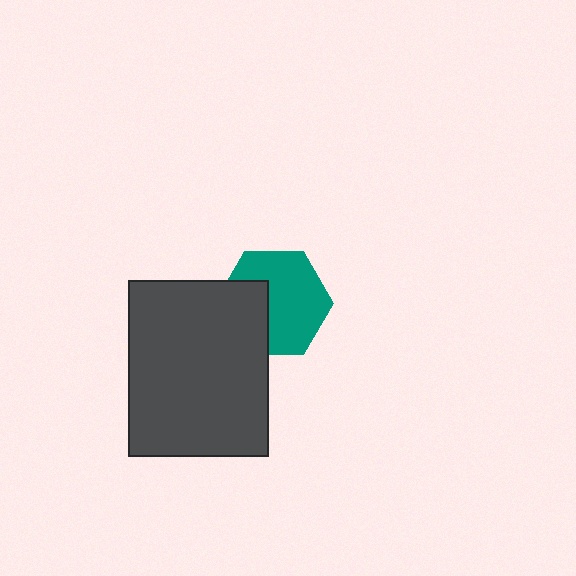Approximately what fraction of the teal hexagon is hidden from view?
Roughly 35% of the teal hexagon is hidden behind the dark gray rectangle.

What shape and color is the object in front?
The object in front is a dark gray rectangle.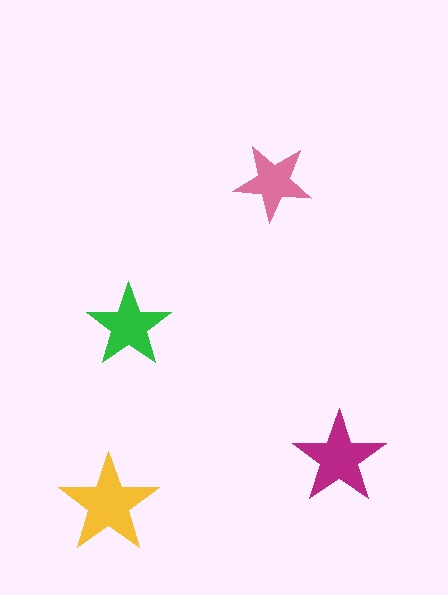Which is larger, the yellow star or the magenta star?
The yellow one.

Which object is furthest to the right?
The magenta star is rightmost.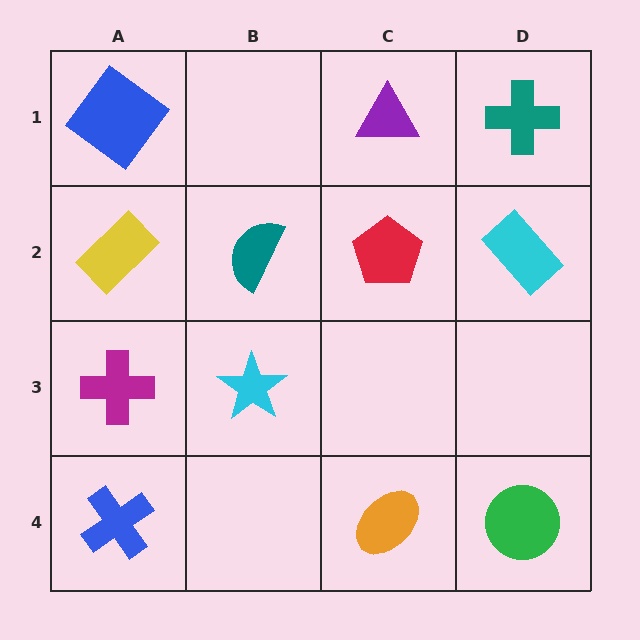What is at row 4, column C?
An orange ellipse.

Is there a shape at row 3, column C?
No, that cell is empty.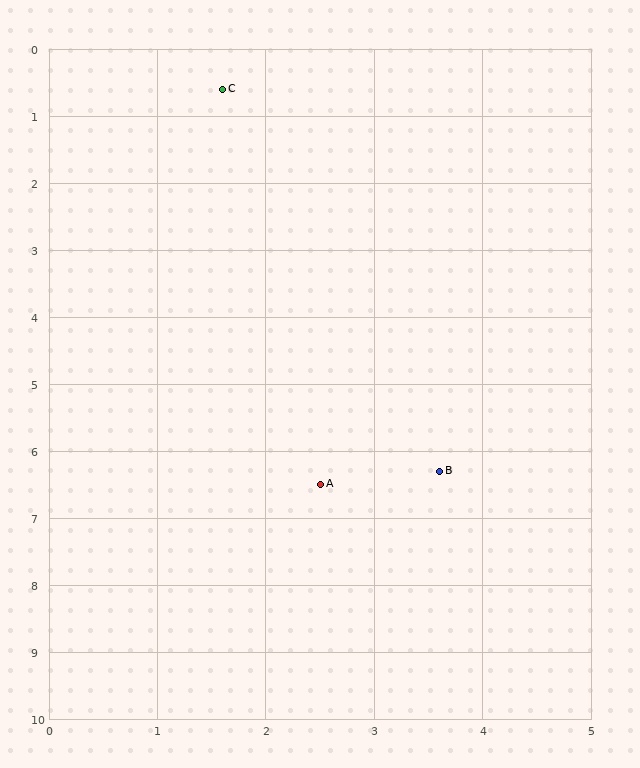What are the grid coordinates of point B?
Point B is at approximately (3.6, 6.3).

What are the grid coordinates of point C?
Point C is at approximately (1.6, 0.6).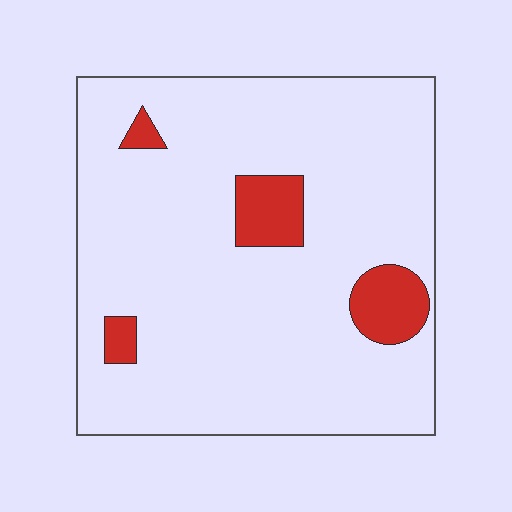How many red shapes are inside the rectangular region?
4.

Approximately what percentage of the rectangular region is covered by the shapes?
Approximately 10%.